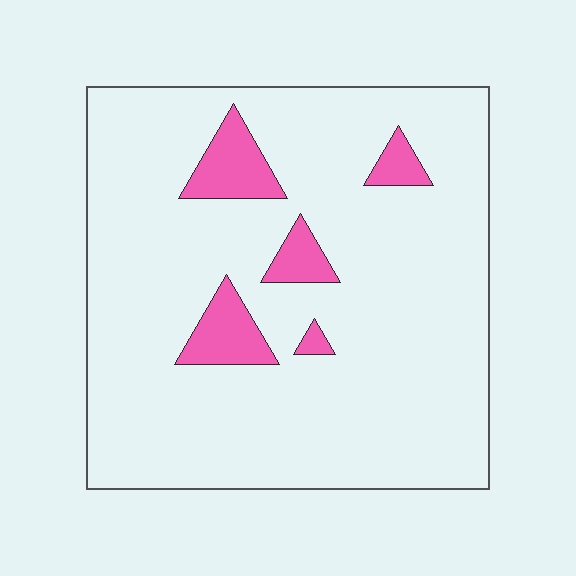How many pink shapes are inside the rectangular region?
5.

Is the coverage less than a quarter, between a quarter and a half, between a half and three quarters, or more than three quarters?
Less than a quarter.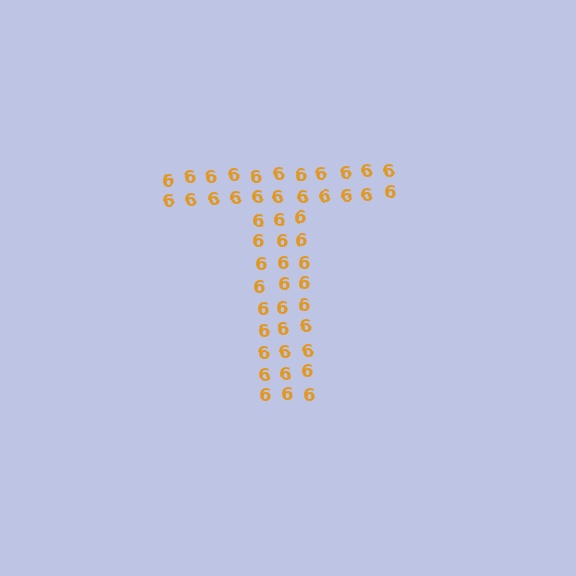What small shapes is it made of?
It is made of small digit 6's.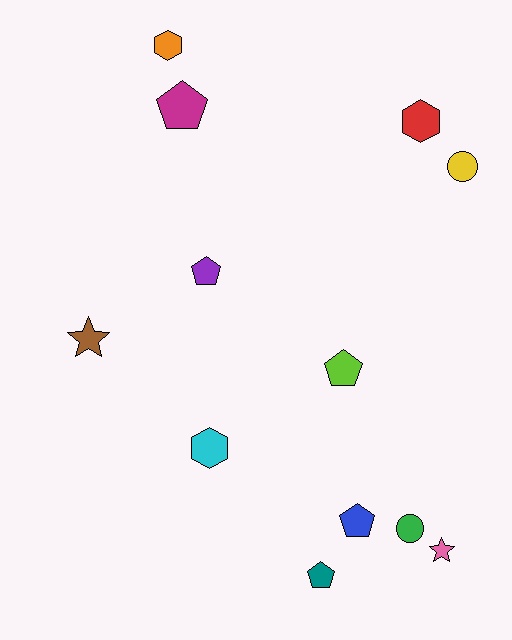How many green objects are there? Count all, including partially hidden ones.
There is 1 green object.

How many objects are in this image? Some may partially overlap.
There are 12 objects.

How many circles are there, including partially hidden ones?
There are 2 circles.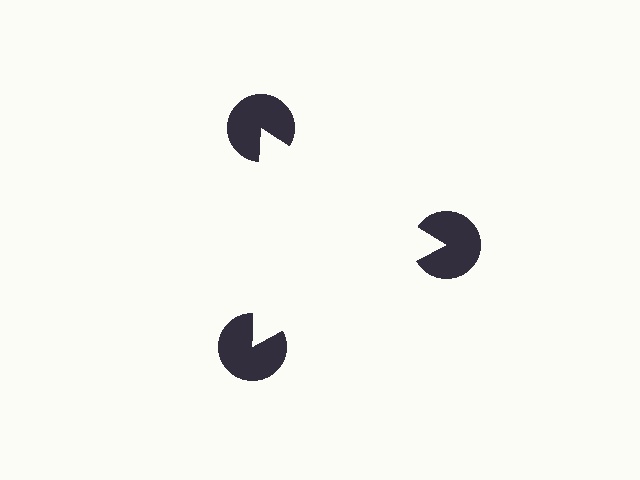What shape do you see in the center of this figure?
An illusory triangle — its edges are inferred from the aligned wedge cuts in the pac-man discs, not physically drawn.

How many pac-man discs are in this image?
There are 3 — one at each vertex of the illusory triangle.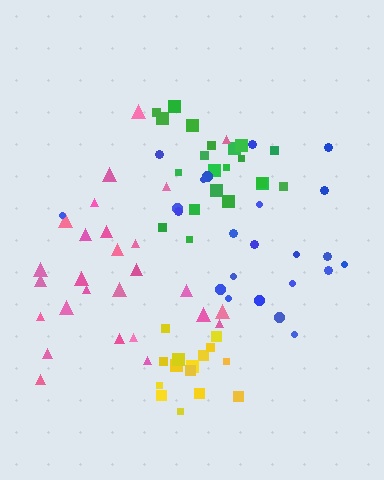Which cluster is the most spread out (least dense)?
Blue.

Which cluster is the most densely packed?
Yellow.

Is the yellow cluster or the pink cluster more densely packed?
Yellow.